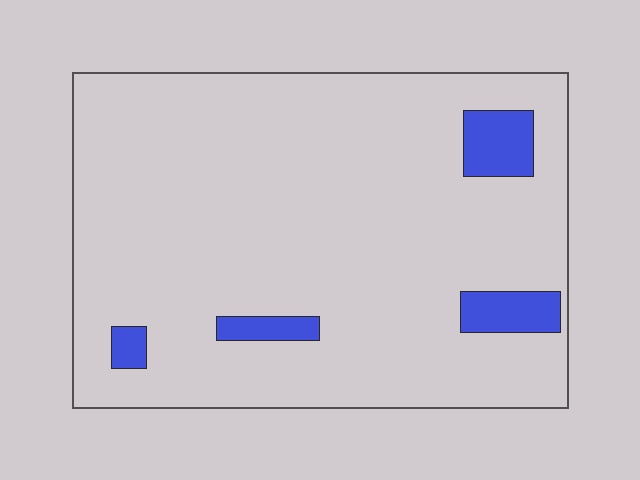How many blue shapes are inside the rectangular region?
4.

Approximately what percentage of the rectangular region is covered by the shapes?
Approximately 10%.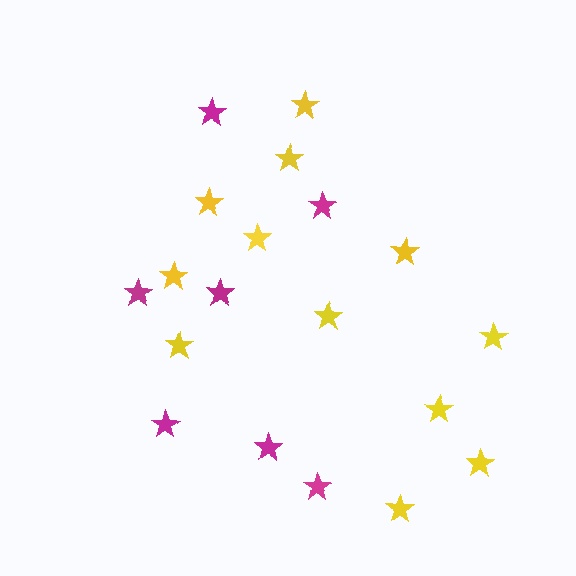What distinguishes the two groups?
There are 2 groups: one group of yellow stars (12) and one group of magenta stars (7).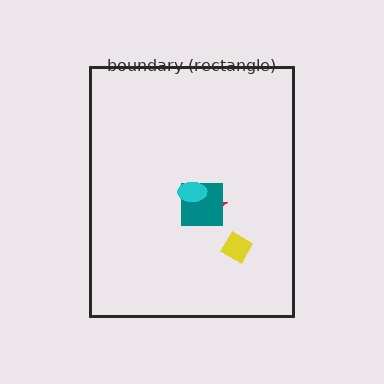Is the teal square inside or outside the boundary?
Inside.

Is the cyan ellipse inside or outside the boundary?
Inside.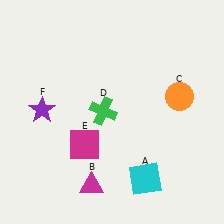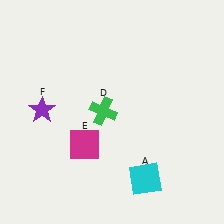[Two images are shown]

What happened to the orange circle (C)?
The orange circle (C) was removed in Image 2. It was in the top-right area of Image 1.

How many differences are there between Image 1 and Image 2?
There are 2 differences between the two images.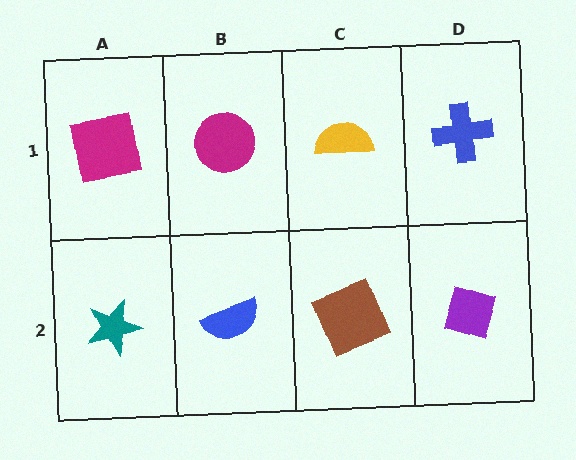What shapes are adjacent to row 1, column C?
A brown square (row 2, column C), a magenta circle (row 1, column B), a blue cross (row 1, column D).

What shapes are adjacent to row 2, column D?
A blue cross (row 1, column D), a brown square (row 2, column C).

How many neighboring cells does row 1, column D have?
2.